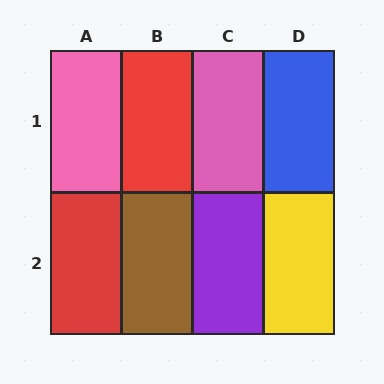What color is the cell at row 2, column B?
Brown.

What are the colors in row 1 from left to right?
Pink, red, pink, blue.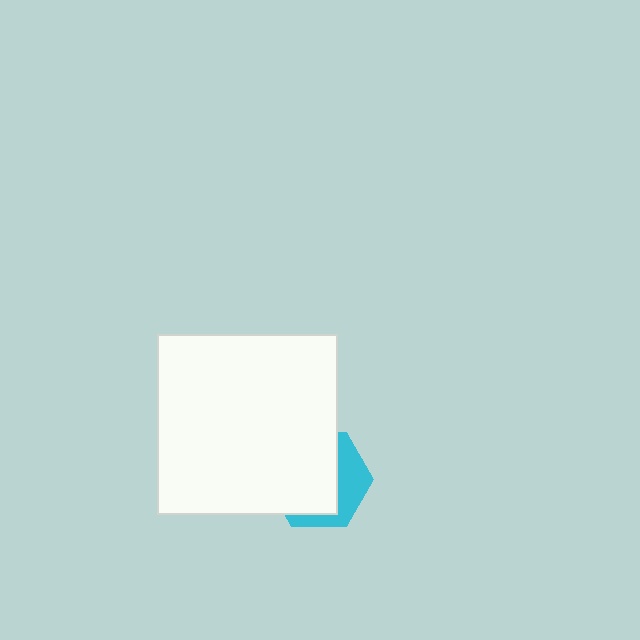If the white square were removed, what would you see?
You would see the complete cyan hexagon.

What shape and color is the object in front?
The object in front is a white square.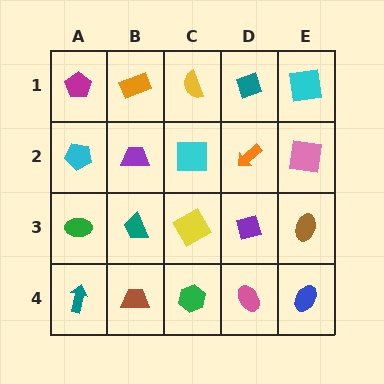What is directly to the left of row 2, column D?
A cyan square.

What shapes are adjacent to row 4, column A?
A green ellipse (row 3, column A), a brown trapezoid (row 4, column B).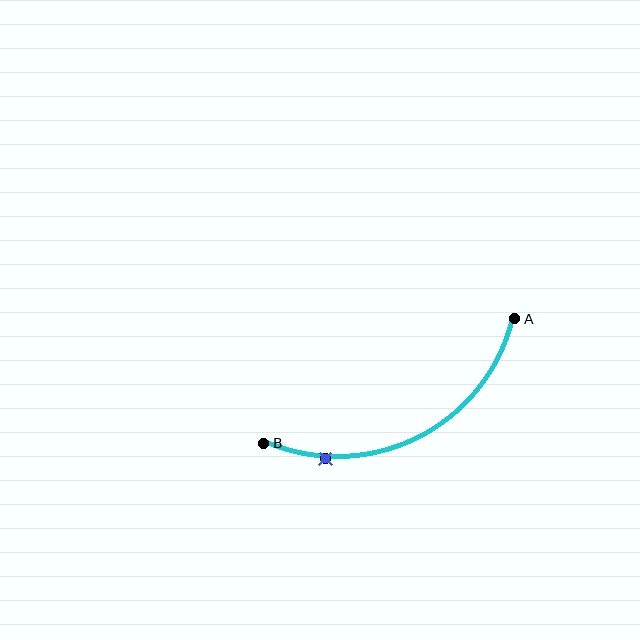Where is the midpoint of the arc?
The arc midpoint is the point on the curve farthest from the straight line joining A and B. It sits below that line.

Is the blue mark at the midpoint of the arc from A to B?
No. The blue mark lies on the arc but is closer to endpoint B. The arc midpoint would be at the point on the curve equidistant along the arc from both A and B.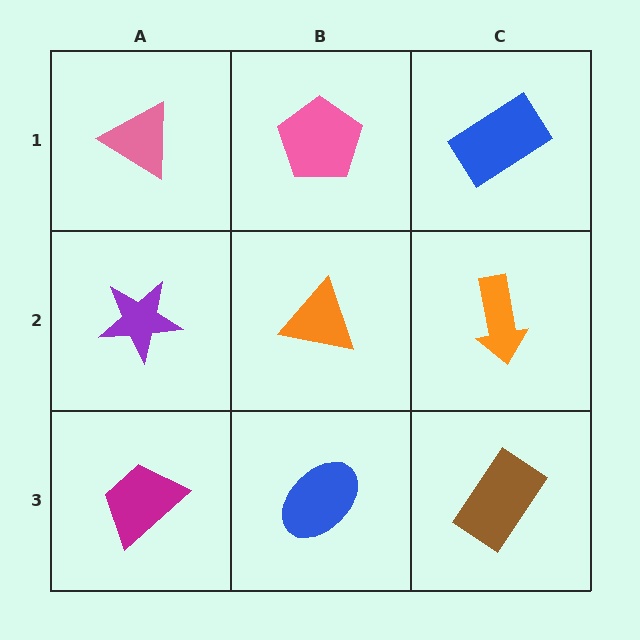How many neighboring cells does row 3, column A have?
2.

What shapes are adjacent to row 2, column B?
A pink pentagon (row 1, column B), a blue ellipse (row 3, column B), a purple star (row 2, column A), an orange arrow (row 2, column C).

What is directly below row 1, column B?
An orange triangle.